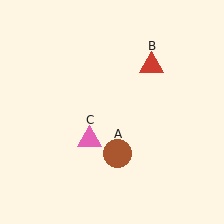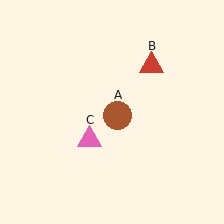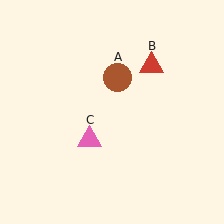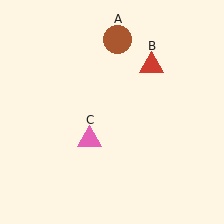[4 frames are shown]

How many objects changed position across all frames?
1 object changed position: brown circle (object A).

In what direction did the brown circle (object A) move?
The brown circle (object A) moved up.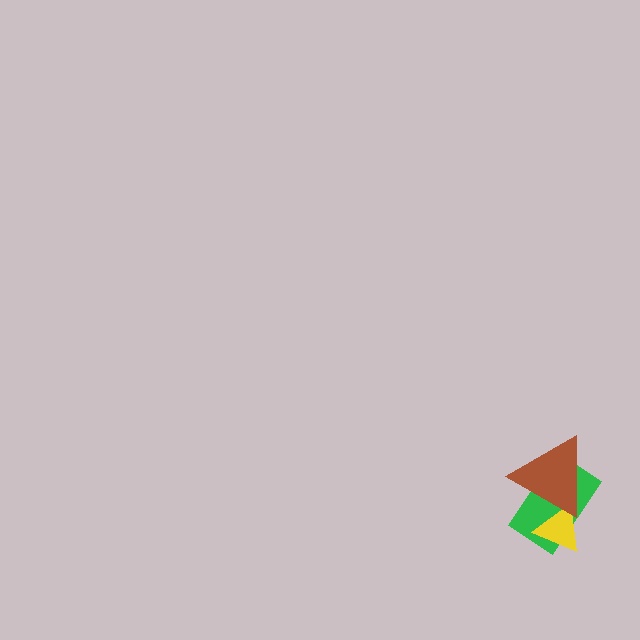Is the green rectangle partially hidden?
Yes, it is partially covered by another shape.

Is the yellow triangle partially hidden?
Yes, it is partially covered by another shape.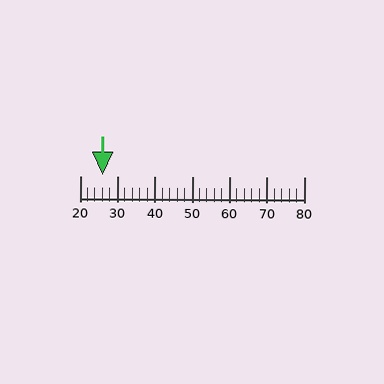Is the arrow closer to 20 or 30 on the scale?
The arrow is closer to 30.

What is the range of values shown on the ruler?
The ruler shows values from 20 to 80.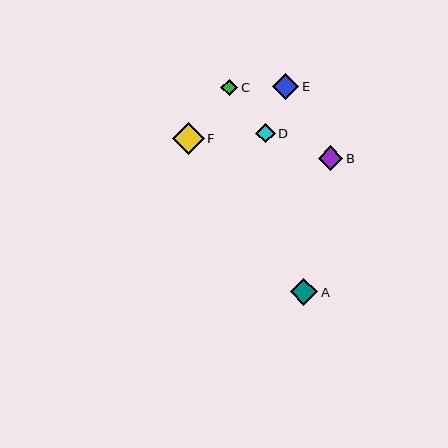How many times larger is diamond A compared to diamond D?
Diamond A is approximately 1.4 times the size of diamond D.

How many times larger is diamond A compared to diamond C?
Diamond A is approximately 1.6 times the size of diamond C.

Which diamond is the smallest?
Diamond C is the smallest with a size of approximately 17 pixels.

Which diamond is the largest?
Diamond F is the largest with a size of approximately 32 pixels.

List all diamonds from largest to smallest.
From largest to smallest: F, A, E, B, D, C.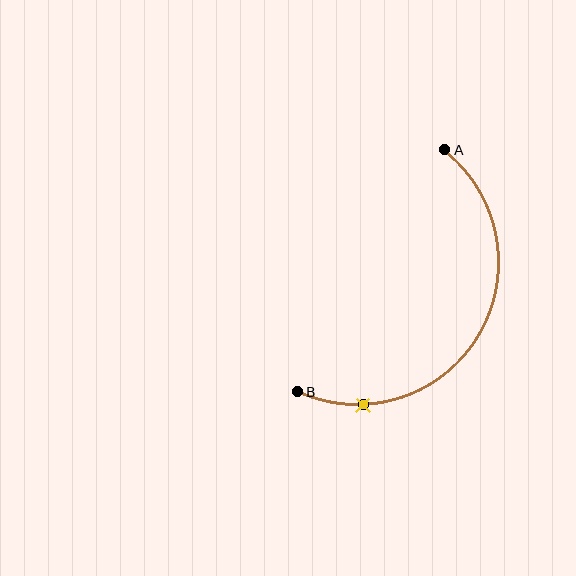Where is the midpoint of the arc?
The arc midpoint is the point on the curve farthest from the straight line joining A and B. It sits to the right of that line.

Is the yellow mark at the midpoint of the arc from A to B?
No. The yellow mark lies on the arc but is closer to endpoint B. The arc midpoint would be at the point on the curve equidistant along the arc from both A and B.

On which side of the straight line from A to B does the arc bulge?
The arc bulges to the right of the straight line connecting A and B.